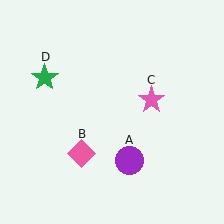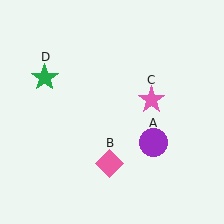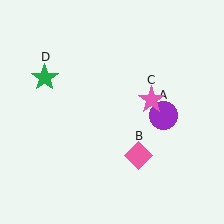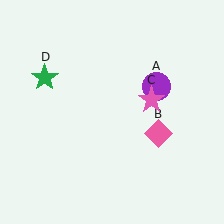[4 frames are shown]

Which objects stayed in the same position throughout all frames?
Pink star (object C) and green star (object D) remained stationary.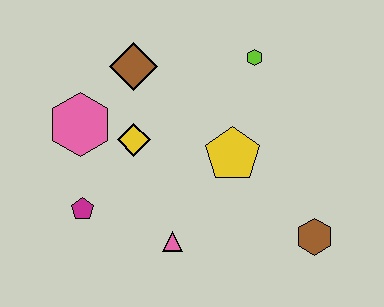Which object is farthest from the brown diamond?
The brown hexagon is farthest from the brown diamond.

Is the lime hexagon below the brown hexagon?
No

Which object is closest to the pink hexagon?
The yellow diamond is closest to the pink hexagon.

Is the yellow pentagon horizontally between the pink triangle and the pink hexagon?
No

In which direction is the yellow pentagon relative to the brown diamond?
The yellow pentagon is to the right of the brown diamond.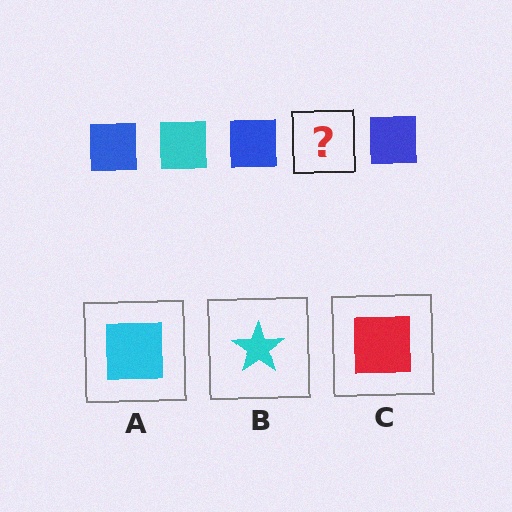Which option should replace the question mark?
Option A.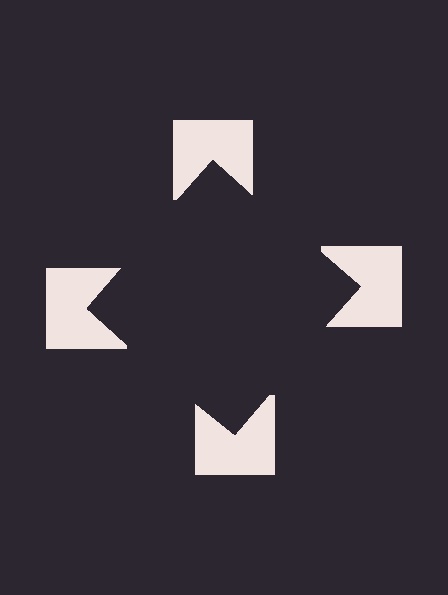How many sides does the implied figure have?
4 sides.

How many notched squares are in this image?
There are 4 — one at each vertex of the illusory square.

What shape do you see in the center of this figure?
An illusory square — its edges are inferred from the aligned wedge cuts in the notched squares, not physically drawn.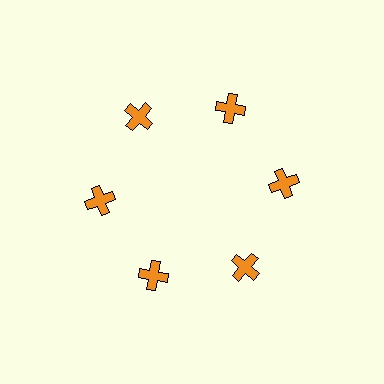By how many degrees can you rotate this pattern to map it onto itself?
The pattern maps onto itself every 60 degrees of rotation.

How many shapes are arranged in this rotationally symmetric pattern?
There are 6 shapes, arranged in 6 groups of 1.